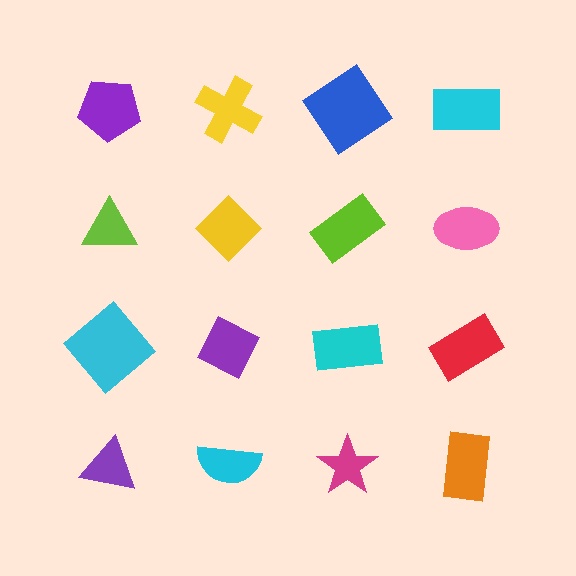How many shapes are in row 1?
4 shapes.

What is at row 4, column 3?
A magenta star.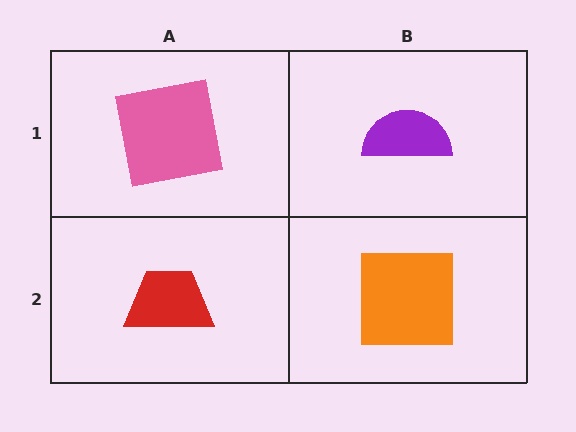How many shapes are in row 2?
2 shapes.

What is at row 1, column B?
A purple semicircle.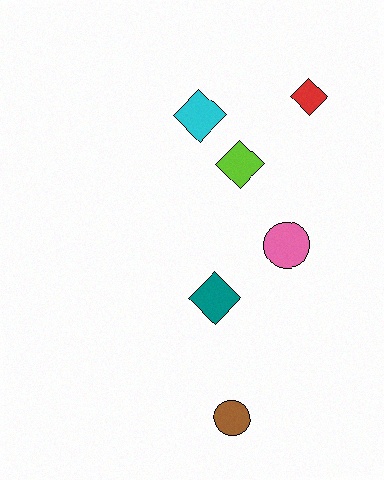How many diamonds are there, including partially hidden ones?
There are 4 diamonds.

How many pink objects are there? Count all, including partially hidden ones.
There is 1 pink object.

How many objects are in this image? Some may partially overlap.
There are 6 objects.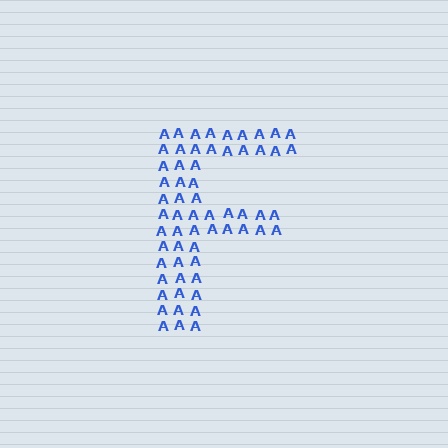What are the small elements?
The small elements are letter A's.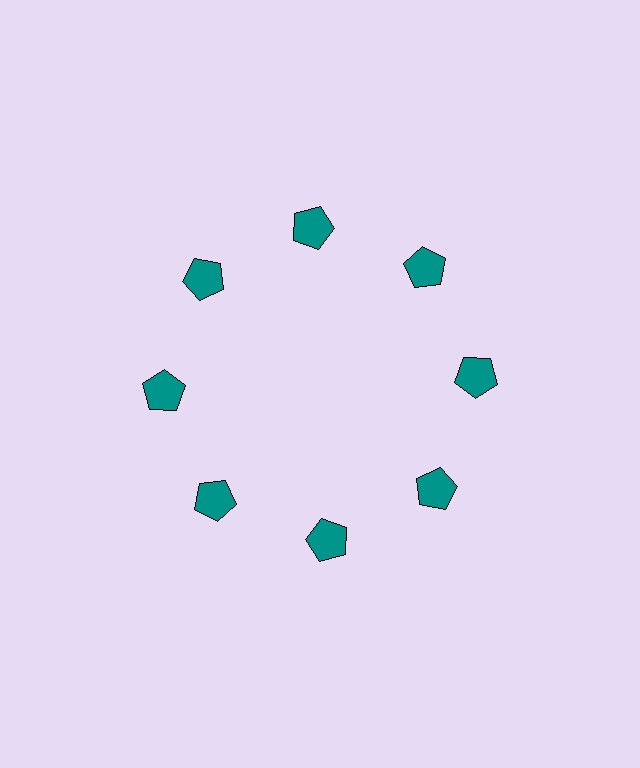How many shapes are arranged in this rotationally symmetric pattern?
There are 8 shapes, arranged in 8 groups of 1.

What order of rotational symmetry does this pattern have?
This pattern has 8-fold rotational symmetry.